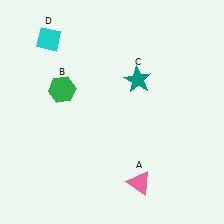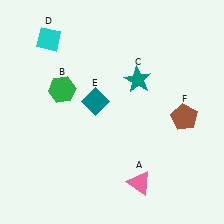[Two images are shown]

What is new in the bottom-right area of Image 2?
A brown pentagon (F) was added in the bottom-right area of Image 2.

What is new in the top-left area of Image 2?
A teal diamond (E) was added in the top-left area of Image 2.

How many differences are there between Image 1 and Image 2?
There are 2 differences between the two images.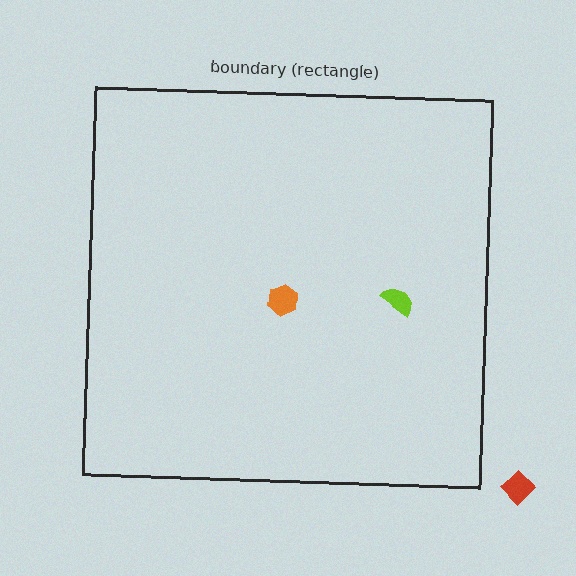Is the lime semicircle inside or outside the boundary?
Inside.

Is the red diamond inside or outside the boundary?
Outside.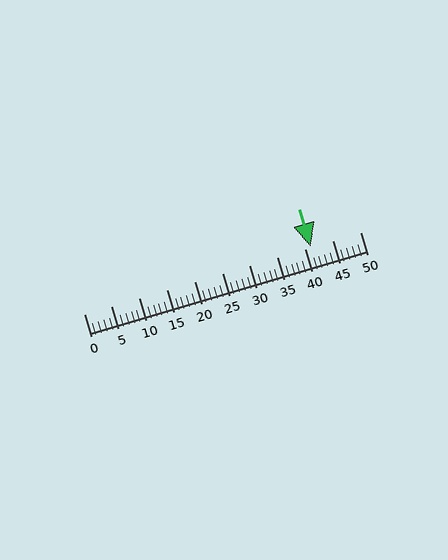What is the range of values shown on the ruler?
The ruler shows values from 0 to 50.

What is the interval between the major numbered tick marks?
The major tick marks are spaced 5 units apart.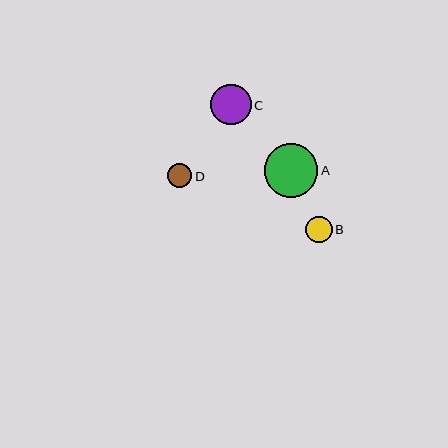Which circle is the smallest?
Circle D is the smallest with a size of approximately 24 pixels.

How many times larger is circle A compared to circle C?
Circle A is approximately 1.3 times the size of circle C.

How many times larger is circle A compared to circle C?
Circle A is approximately 1.3 times the size of circle C.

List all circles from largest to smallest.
From largest to smallest: A, C, B, D.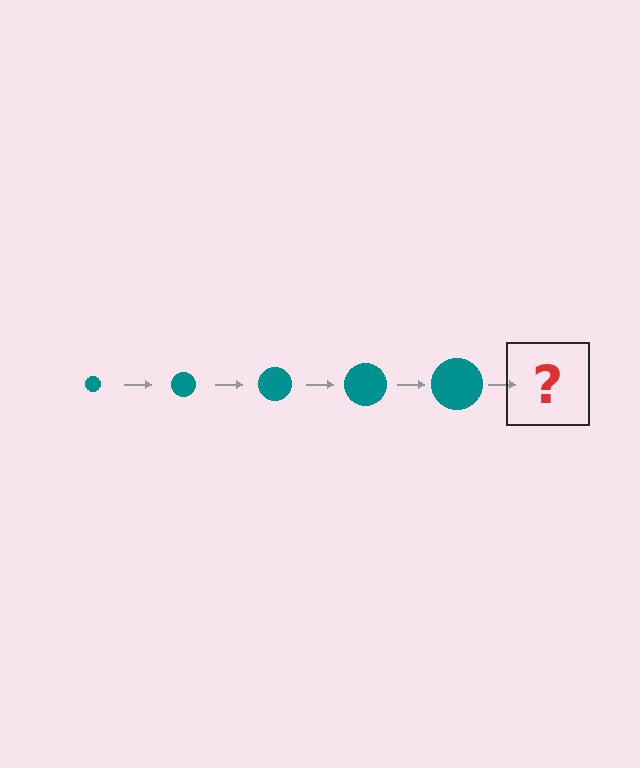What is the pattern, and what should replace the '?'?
The pattern is that the circle gets progressively larger each step. The '?' should be a teal circle, larger than the previous one.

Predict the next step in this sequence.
The next step is a teal circle, larger than the previous one.